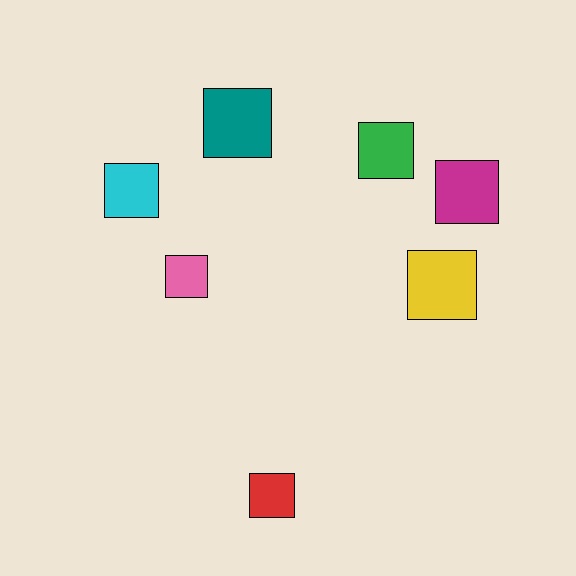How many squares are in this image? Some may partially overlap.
There are 7 squares.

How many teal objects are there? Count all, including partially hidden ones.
There is 1 teal object.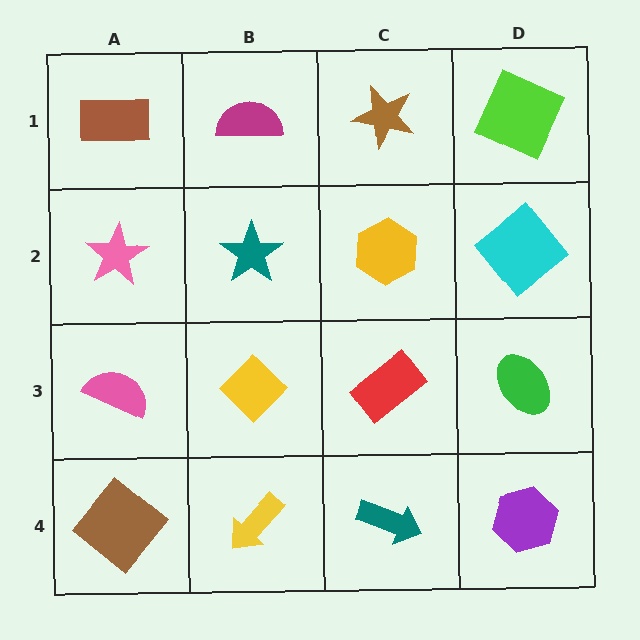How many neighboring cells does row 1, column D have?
2.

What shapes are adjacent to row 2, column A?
A brown rectangle (row 1, column A), a pink semicircle (row 3, column A), a teal star (row 2, column B).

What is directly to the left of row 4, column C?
A yellow arrow.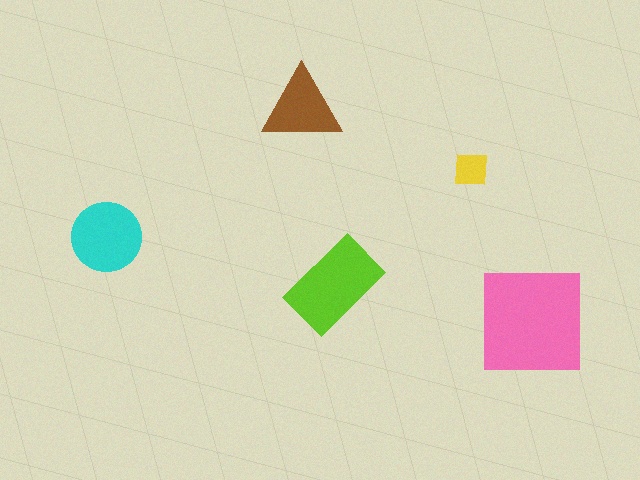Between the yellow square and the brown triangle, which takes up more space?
The brown triangle.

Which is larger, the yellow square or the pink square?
The pink square.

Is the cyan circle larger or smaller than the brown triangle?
Larger.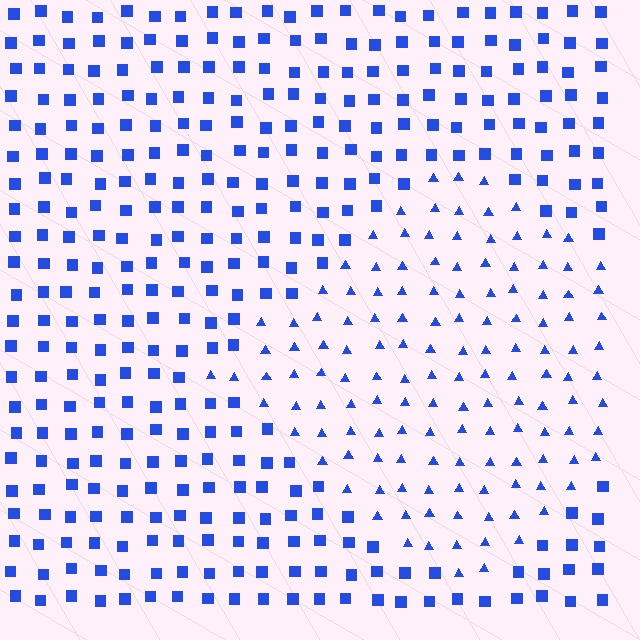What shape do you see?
I see a diamond.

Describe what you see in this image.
The image is filled with small blue elements arranged in a uniform grid. A diamond-shaped region contains triangles, while the surrounding area contains squares. The boundary is defined purely by the change in element shape.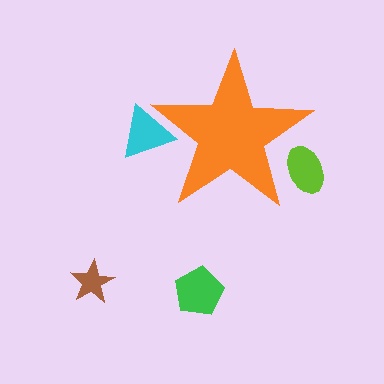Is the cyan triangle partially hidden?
Yes, the cyan triangle is partially hidden behind the orange star.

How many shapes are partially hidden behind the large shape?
2 shapes are partially hidden.